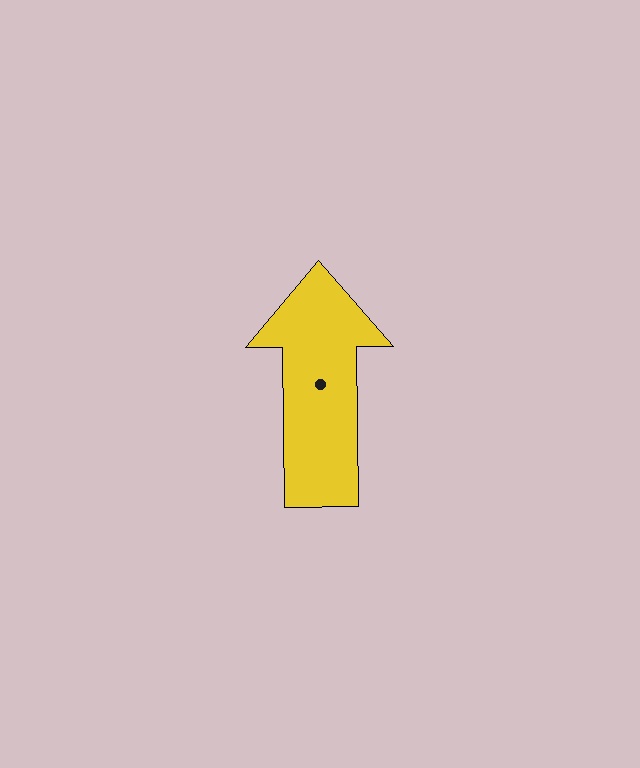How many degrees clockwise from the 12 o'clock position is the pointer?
Approximately 359 degrees.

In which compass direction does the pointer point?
North.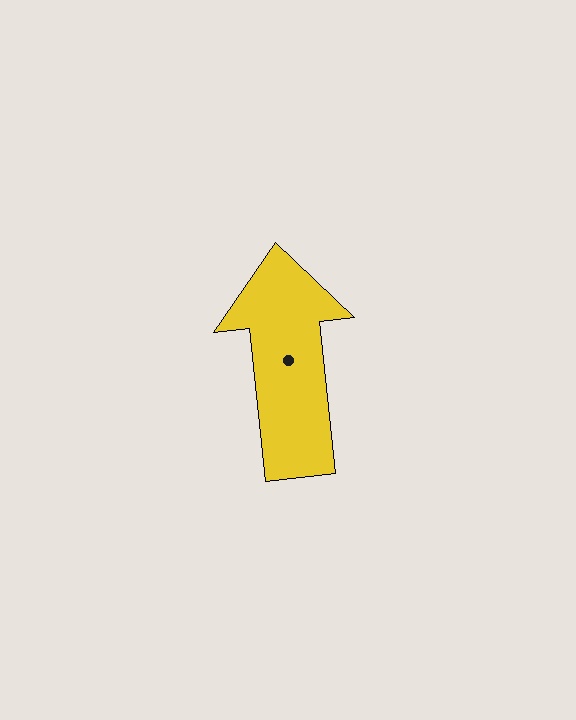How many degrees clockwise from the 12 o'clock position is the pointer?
Approximately 354 degrees.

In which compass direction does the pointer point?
North.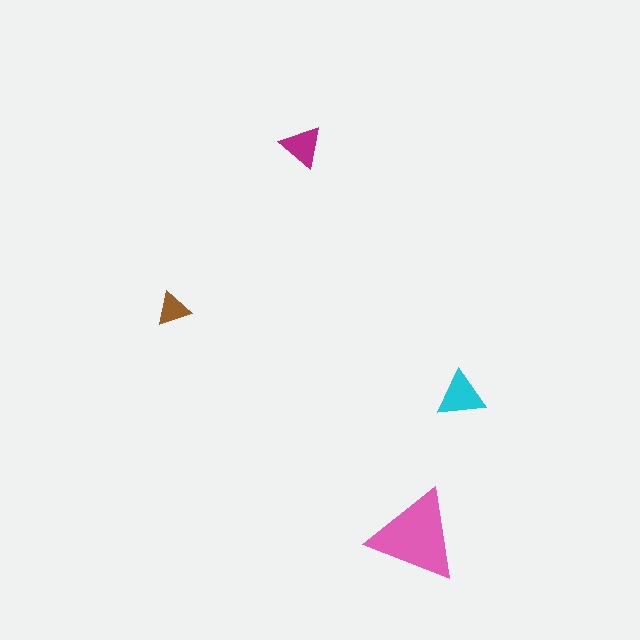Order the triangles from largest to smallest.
the pink one, the cyan one, the magenta one, the brown one.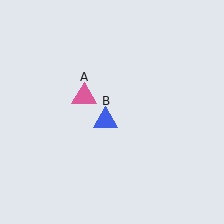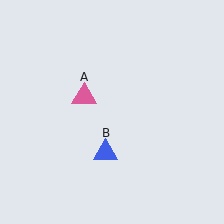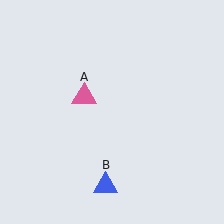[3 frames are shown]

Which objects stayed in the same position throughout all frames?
Pink triangle (object A) remained stationary.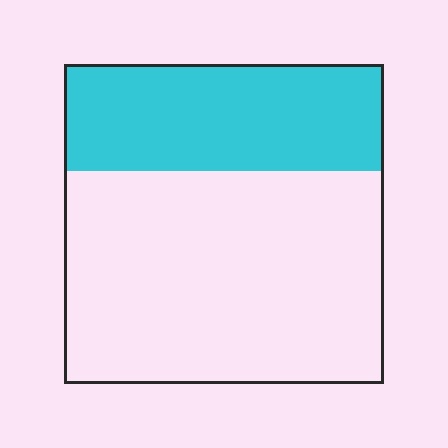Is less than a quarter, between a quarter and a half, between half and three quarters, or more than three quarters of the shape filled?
Between a quarter and a half.